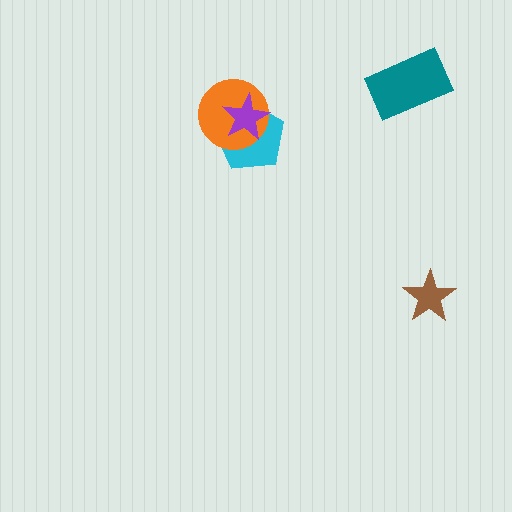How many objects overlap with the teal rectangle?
0 objects overlap with the teal rectangle.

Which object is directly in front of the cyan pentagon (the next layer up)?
The orange circle is directly in front of the cyan pentagon.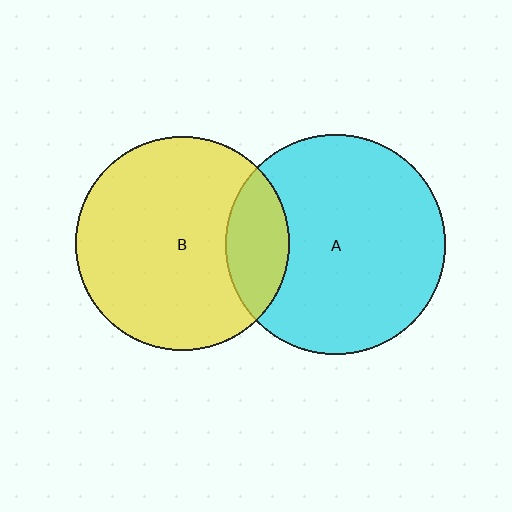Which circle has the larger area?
Circle A (cyan).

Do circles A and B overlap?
Yes.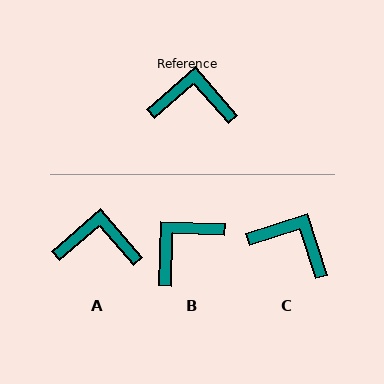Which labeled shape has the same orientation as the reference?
A.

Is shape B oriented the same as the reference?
No, it is off by about 47 degrees.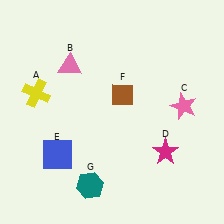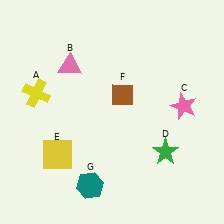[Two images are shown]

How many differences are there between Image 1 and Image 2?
There are 2 differences between the two images.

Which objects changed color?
D changed from magenta to green. E changed from blue to yellow.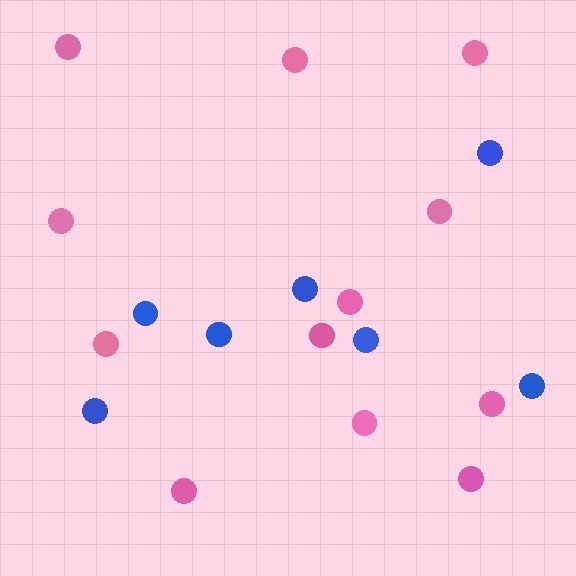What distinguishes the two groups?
There are 2 groups: one group of pink circles (12) and one group of blue circles (7).